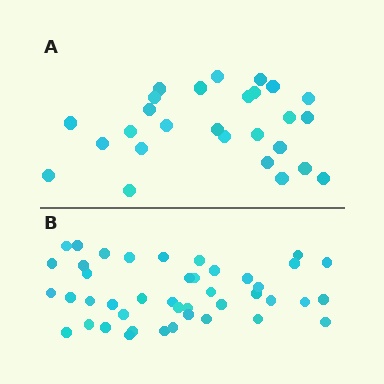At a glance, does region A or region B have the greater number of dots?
Region B (the bottom region) has more dots.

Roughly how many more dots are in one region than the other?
Region B has approximately 15 more dots than region A.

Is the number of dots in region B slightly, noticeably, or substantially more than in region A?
Region B has substantially more. The ratio is roughly 1.6 to 1.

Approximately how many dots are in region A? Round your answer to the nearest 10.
About 30 dots. (The exact count is 27, which rounds to 30.)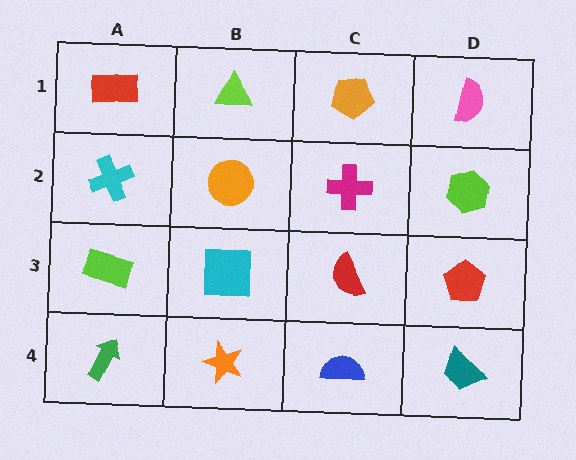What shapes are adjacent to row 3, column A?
A cyan cross (row 2, column A), a green arrow (row 4, column A), a cyan square (row 3, column B).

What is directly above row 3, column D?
A lime hexagon.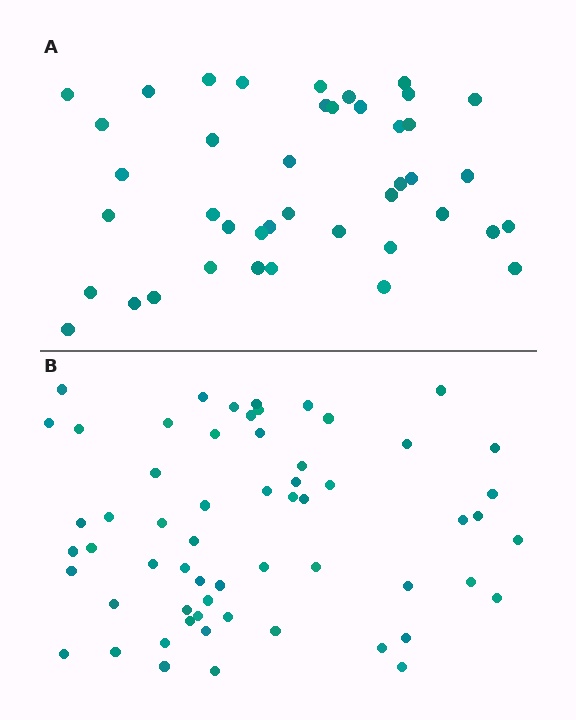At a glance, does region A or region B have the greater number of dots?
Region B (the bottom region) has more dots.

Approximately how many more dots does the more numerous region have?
Region B has approximately 20 more dots than region A.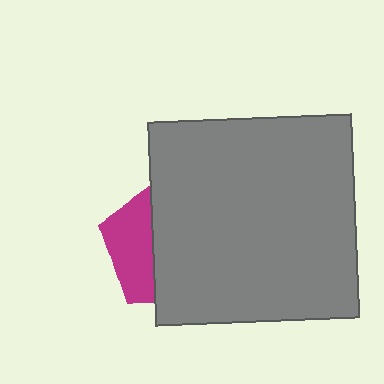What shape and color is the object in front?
The object in front is a gray square.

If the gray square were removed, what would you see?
You would see the complete magenta pentagon.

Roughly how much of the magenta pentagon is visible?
A small part of it is visible (roughly 34%).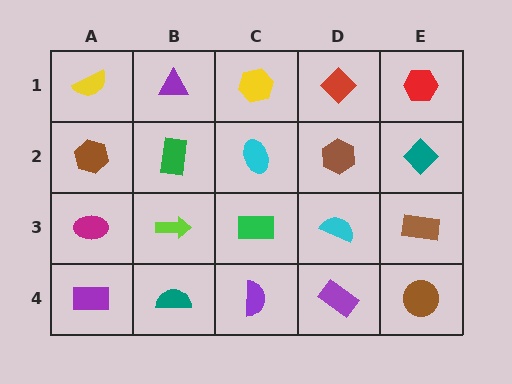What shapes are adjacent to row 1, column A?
A brown hexagon (row 2, column A), a purple triangle (row 1, column B).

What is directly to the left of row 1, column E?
A red diamond.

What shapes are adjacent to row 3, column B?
A green rectangle (row 2, column B), a teal semicircle (row 4, column B), a magenta ellipse (row 3, column A), a green rectangle (row 3, column C).